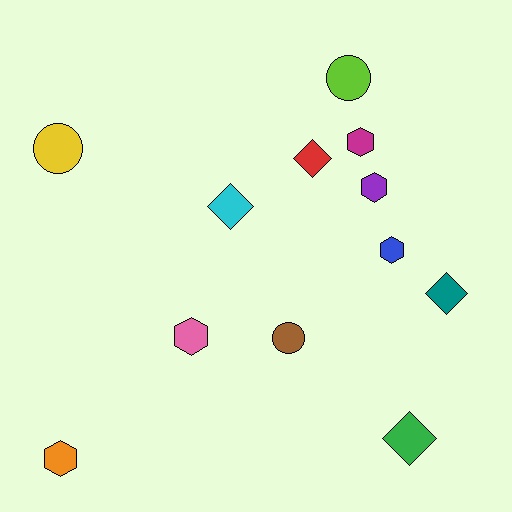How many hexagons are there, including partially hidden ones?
There are 5 hexagons.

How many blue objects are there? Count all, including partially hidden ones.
There is 1 blue object.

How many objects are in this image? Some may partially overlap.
There are 12 objects.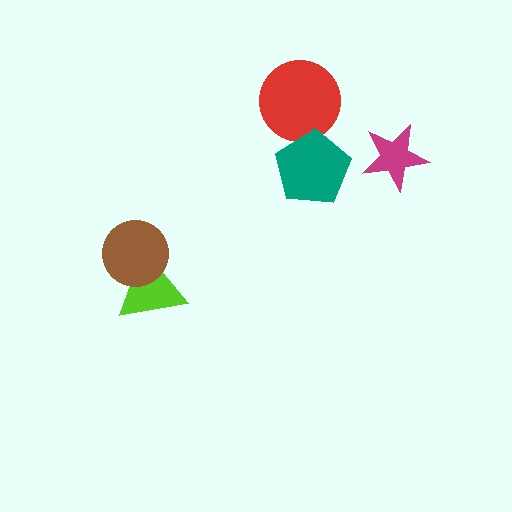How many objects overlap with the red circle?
1 object overlaps with the red circle.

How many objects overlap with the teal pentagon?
1 object overlaps with the teal pentagon.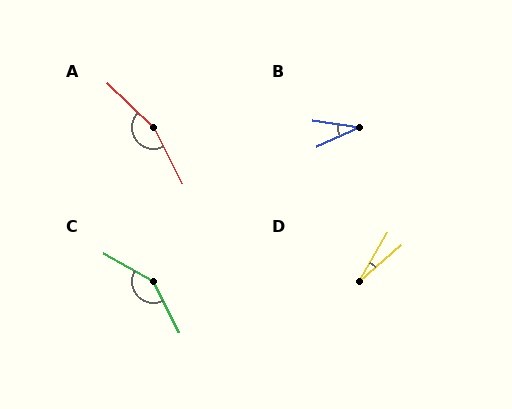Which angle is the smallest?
D, at approximately 19 degrees.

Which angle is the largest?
A, at approximately 161 degrees.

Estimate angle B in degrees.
Approximately 33 degrees.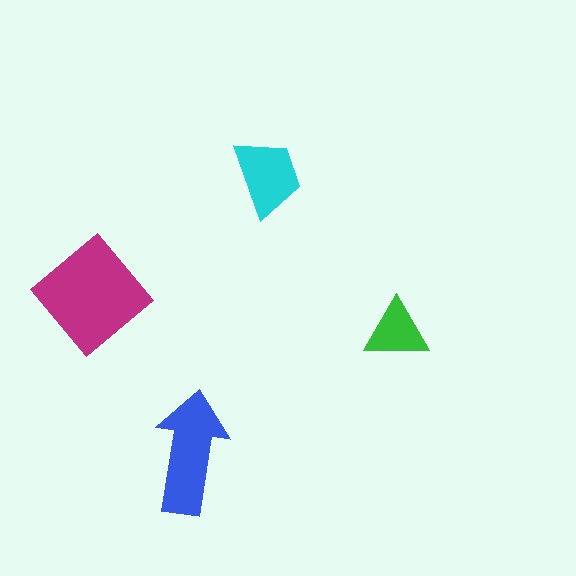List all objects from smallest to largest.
The green triangle, the cyan trapezoid, the blue arrow, the magenta diamond.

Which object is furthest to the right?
The green triangle is rightmost.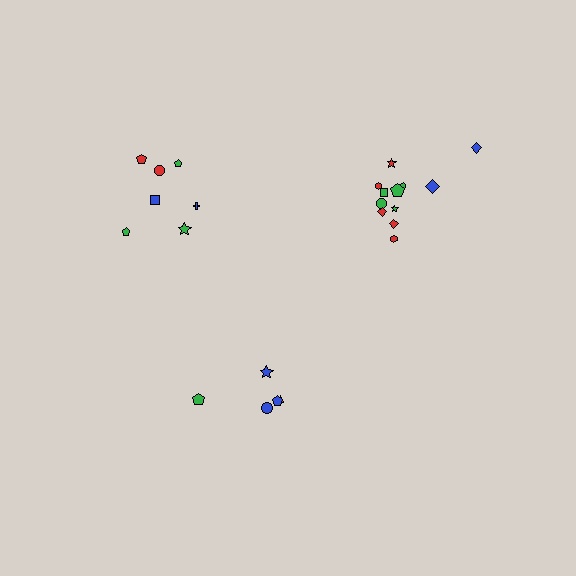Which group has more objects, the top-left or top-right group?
The top-right group.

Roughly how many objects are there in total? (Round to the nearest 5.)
Roughly 25 objects in total.